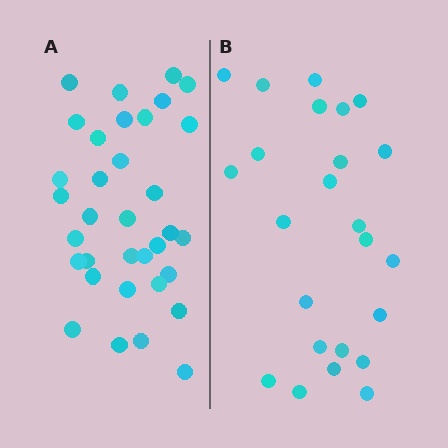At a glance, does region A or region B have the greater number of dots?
Region A (the left region) has more dots.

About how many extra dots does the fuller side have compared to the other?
Region A has roughly 10 or so more dots than region B.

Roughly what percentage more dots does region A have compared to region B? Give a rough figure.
About 40% more.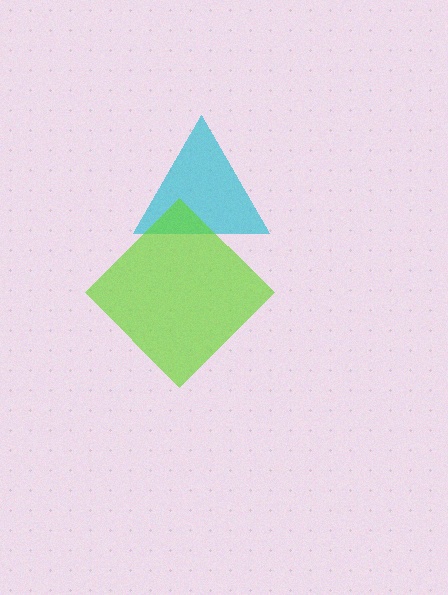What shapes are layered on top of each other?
The layered shapes are: a cyan triangle, a lime diamond.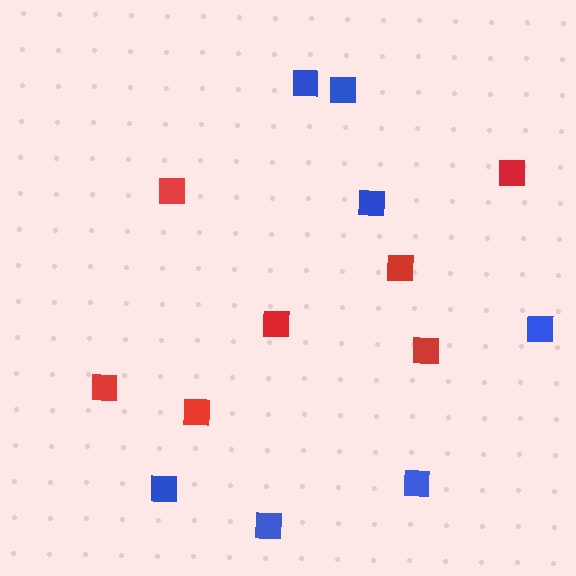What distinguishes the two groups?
There are 2 groups: one group of blue squares (7) and one group of red squares (7).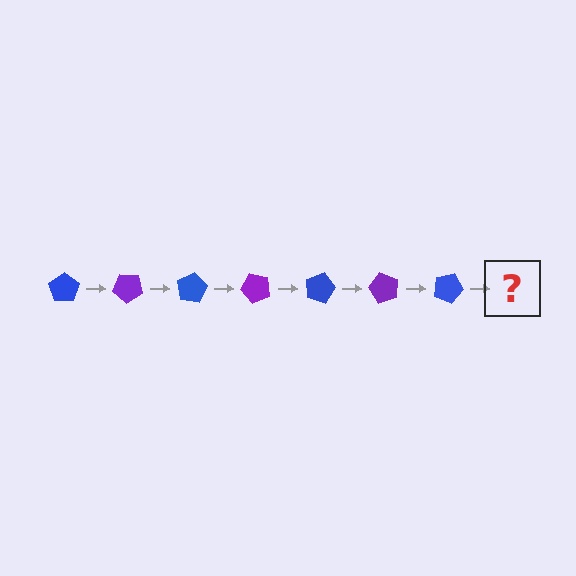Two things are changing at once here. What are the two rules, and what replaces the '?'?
The two rules are that it rotates 40 degrees each step and the color cycles through blue and purple. The '?' should be a purple pentagon, rotated 280 degrees from the start.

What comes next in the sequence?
The next element should be a purple pentagon, rotated 280 degrees from the start.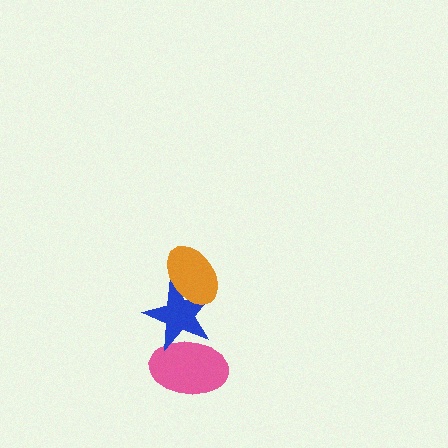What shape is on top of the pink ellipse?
The blue star is on top of the pink ellipse.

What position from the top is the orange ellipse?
The orange ellipse is 1st from the top.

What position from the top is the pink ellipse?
The pink ellipse is 3rd from the top.